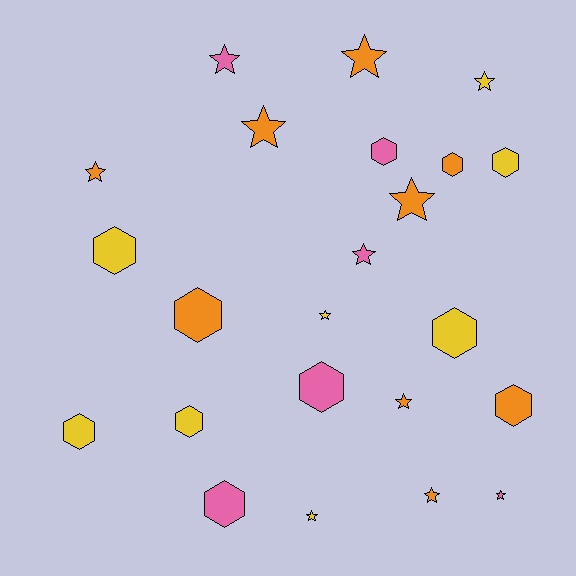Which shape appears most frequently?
Star, with 12 objects.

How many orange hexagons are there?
There are 3 orange hexagons.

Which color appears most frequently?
Orange, with 9 objects.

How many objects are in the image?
There are 23 objects.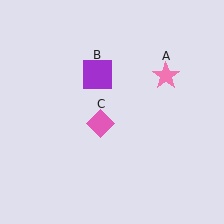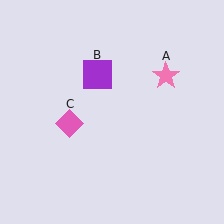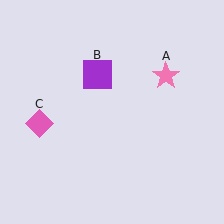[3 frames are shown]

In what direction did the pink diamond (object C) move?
The pink diamond (object C) moved left.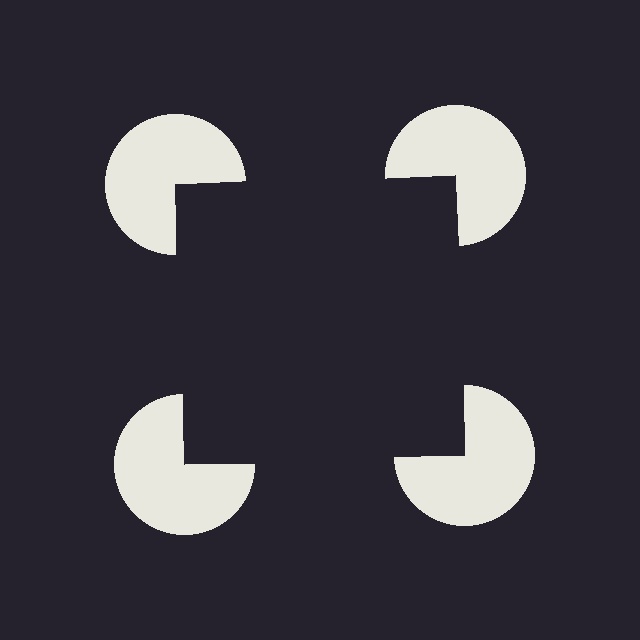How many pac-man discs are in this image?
There are 4 — one at each vertex of the illusory square.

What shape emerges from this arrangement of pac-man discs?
An illusory square — its edges are inferred from the aligned wedge cuts in the pac-man discs, not physically drawn.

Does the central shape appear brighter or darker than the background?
It typically appears slightly darker than the background, even though no actual brightness change is drawn.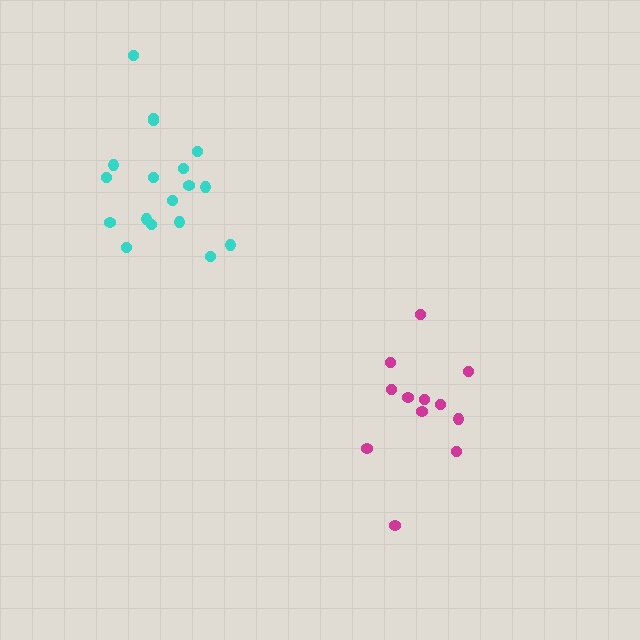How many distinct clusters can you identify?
There are 2 distinct clusters.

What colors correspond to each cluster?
The clusters are colored: cyan, magenta.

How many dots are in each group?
Group 1: 18 dots, Group 2: 12 dots (30 total).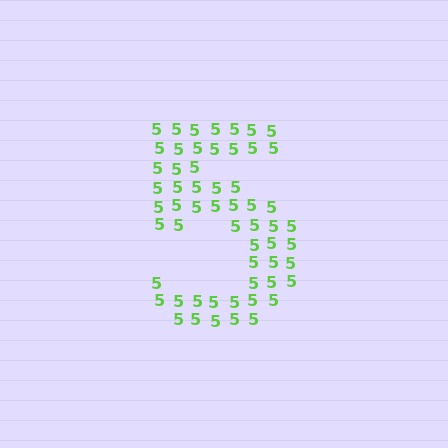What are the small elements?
The small elements are digit 5's.